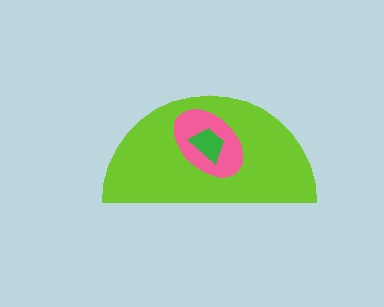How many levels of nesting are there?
3.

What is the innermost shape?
The green trapezoid.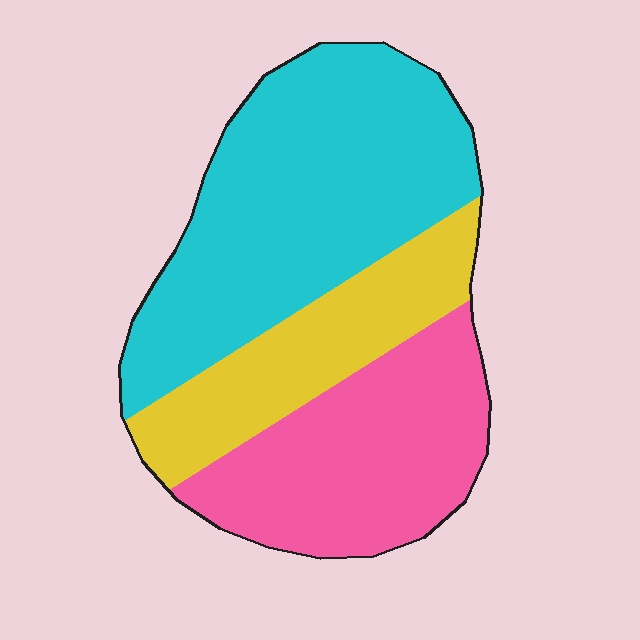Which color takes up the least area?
Yellow, at roughly 20%.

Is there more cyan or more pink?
Cyan.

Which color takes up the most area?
Cyan, at roughly 45%.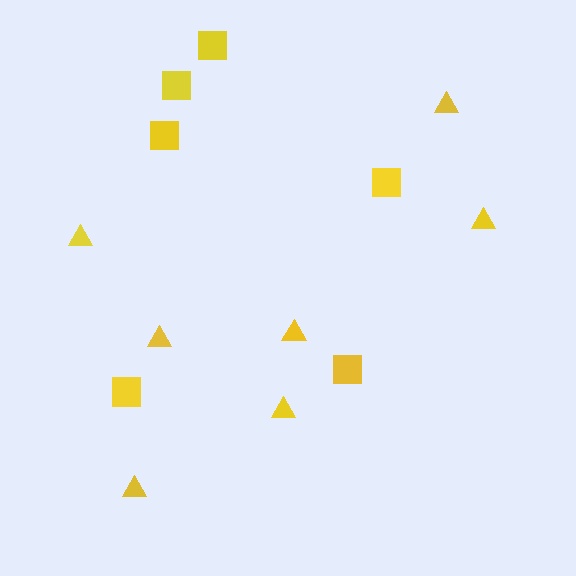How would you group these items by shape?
There are 2 groups: one group of squares (6) and one group of triangles (7).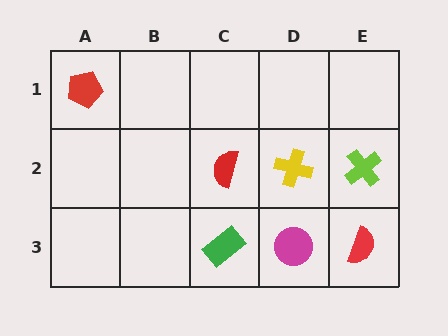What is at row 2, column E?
A lime cross.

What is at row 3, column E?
A red semicircle.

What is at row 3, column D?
A magenta circle.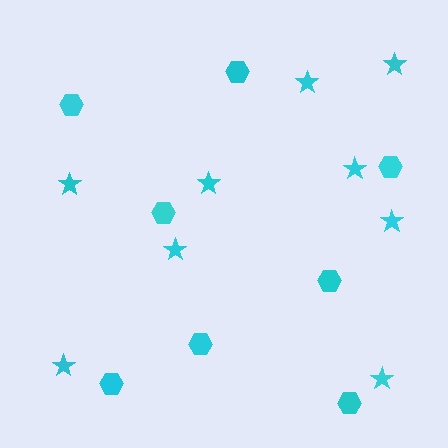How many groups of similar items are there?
There are 2 groups: one group of hexagons (8) and one group of stars (9).